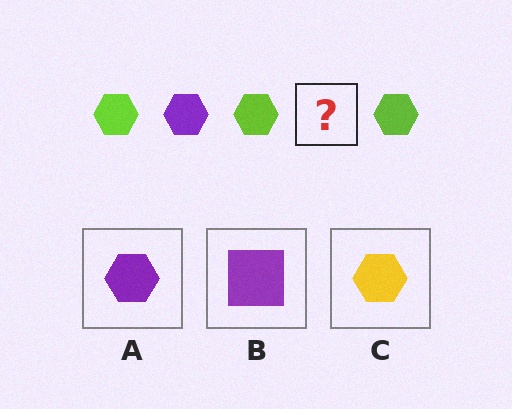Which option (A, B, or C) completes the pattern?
A.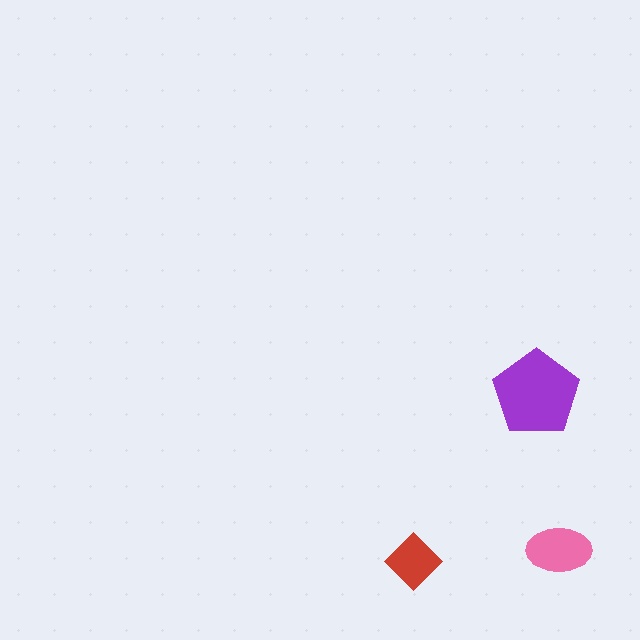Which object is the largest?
The purple pentagon.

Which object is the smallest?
The red diamond.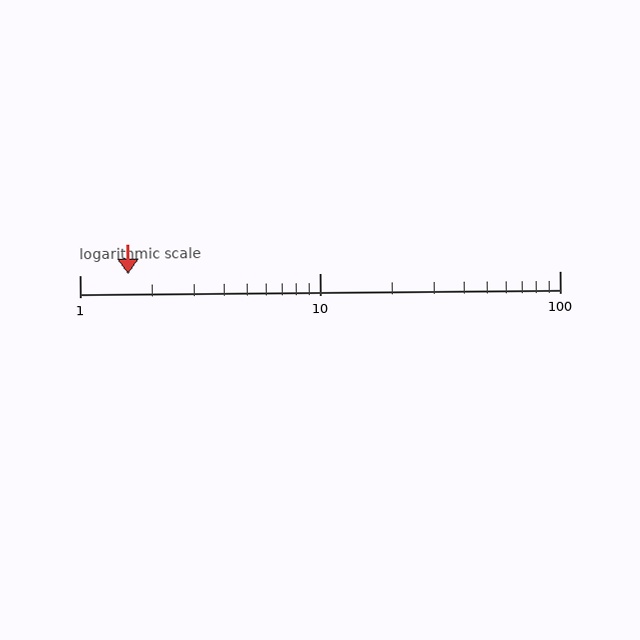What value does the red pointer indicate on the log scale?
The pointer indicates approximately 1.6.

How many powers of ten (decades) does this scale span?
The scale spans 2 decades, from 1 to 100.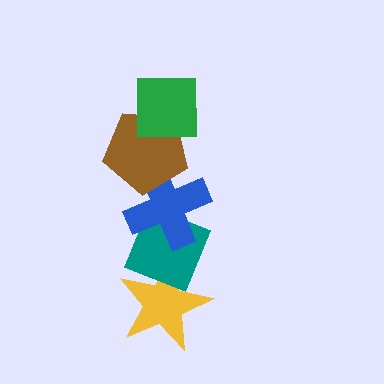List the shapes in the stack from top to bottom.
From top to bottom: the green square, the brown pentagon, the blue cross, the teal diamond, the yellow star.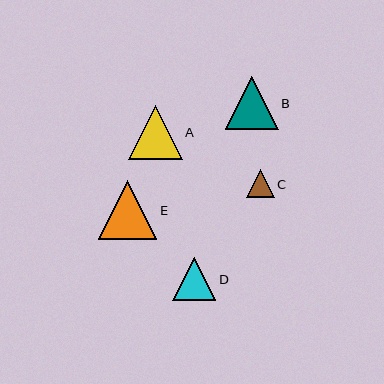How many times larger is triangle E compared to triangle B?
Triangle E is approximately 1.1 times the size of triangle B.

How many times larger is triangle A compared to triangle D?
Triangle A is approximately 1.2 times the size of triangle D.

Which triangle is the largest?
Triangle E is the largest with a size of approximately 59 pixels.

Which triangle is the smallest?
Triangle C is the smallest with a size of approximately 28 pixels.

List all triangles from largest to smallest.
From largest to smallest: E, A, B, D, C.